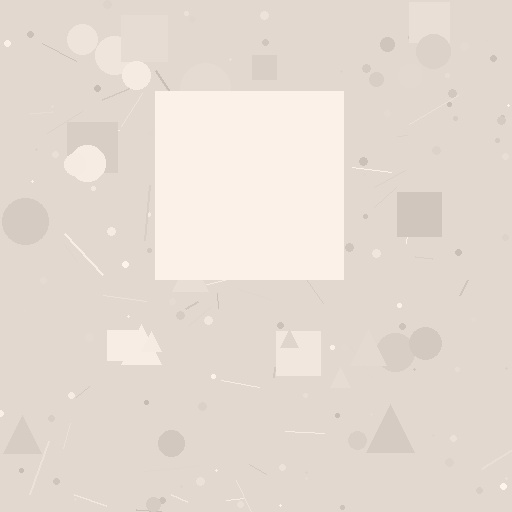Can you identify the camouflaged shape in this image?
The camouflaged shape is a square.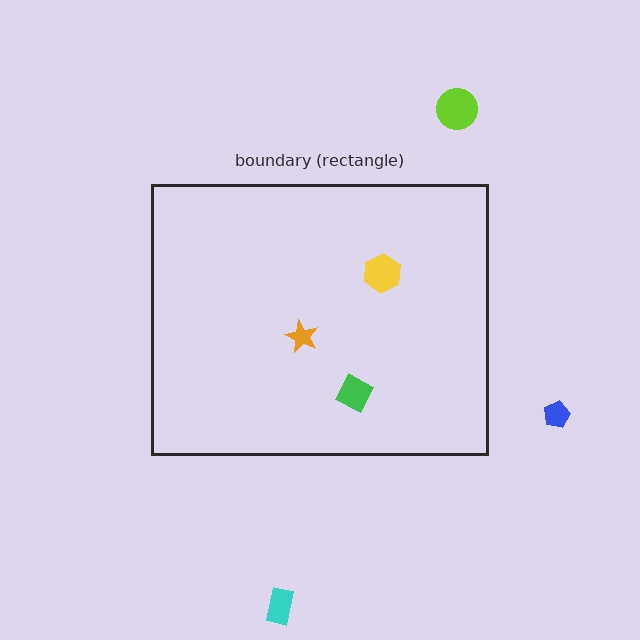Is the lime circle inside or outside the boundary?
Outside.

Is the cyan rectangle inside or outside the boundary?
Outside.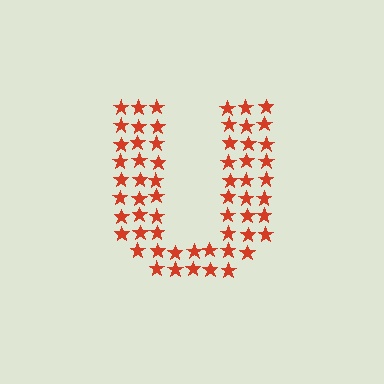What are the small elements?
The small elements are stars.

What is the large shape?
The large shape is the letter U.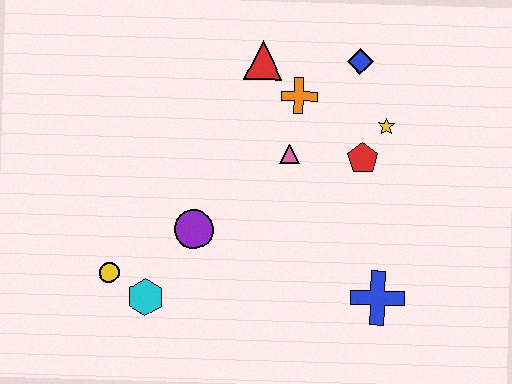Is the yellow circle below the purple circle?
Yes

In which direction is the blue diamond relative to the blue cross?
The blue diamond is above the blue cross.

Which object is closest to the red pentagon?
The yellow star is closest to the red pentagon.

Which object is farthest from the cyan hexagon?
The blue diamond is farthest from the cyan hexagon.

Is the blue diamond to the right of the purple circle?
Yes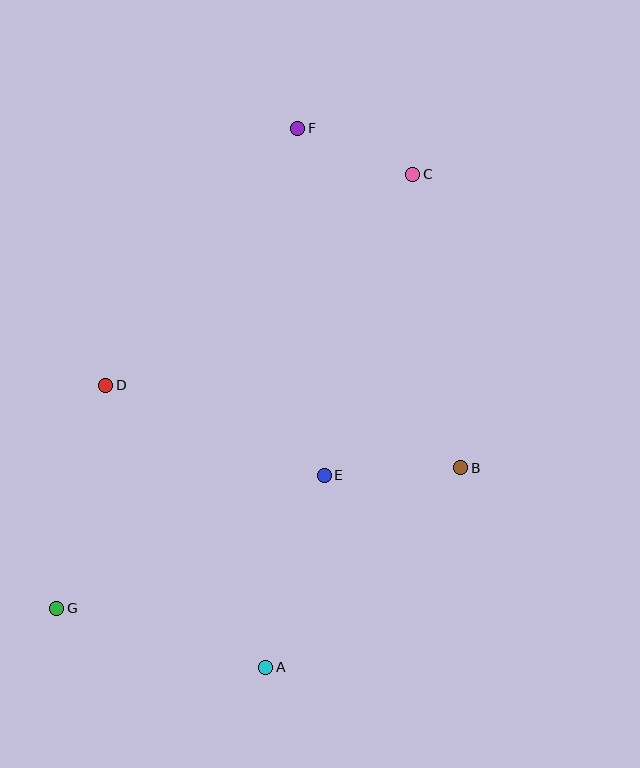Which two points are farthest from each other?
Points C and G are farthest from each other.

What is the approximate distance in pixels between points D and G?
The distance between D and G is approximately 228 pixels.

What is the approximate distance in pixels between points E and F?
The distance between E and F is approximately 348 pixels.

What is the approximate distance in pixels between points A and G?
The distance between A and G is approximately 217 pixels.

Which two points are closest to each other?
Points C and F are closest to each other.